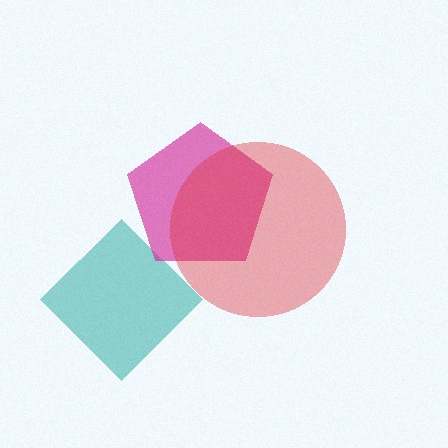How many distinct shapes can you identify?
There are 3 distinct shapes: a teal diamond, a magenta pentagon, a red circle.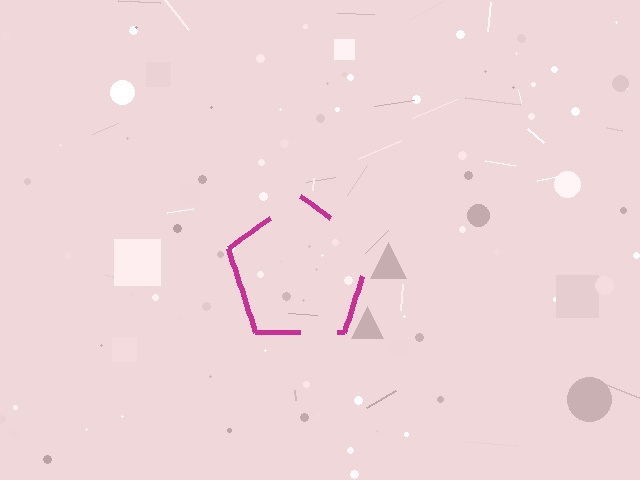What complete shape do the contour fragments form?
The contour fragments form a pentagon.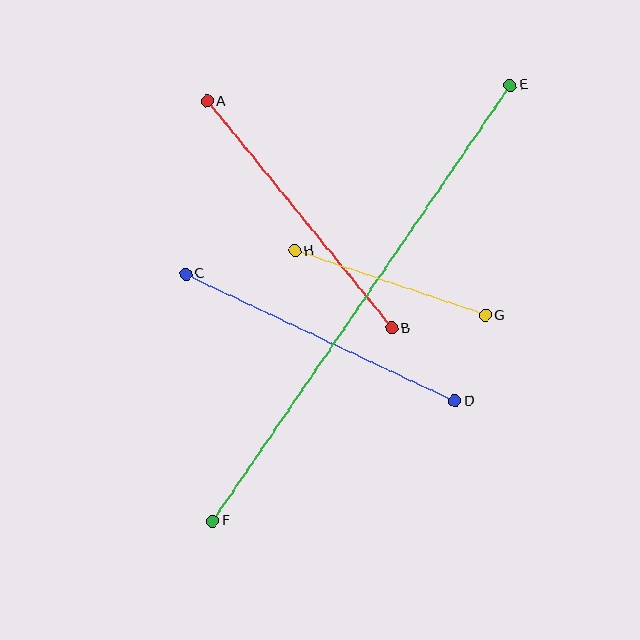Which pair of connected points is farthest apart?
Points E and F are farthest apart.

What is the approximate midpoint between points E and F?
The midpoint is at approximately (362, 303) pixels.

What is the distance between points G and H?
The distance is approximately 202 pixels.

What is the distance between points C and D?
The distance is approximately 298 pixels.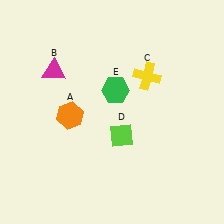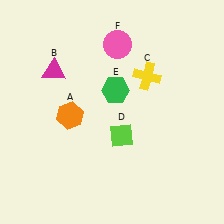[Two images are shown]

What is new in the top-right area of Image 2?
A pink circle (F) was added in the top-right area of Image 2.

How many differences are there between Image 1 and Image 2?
There is 1 difference between the two images.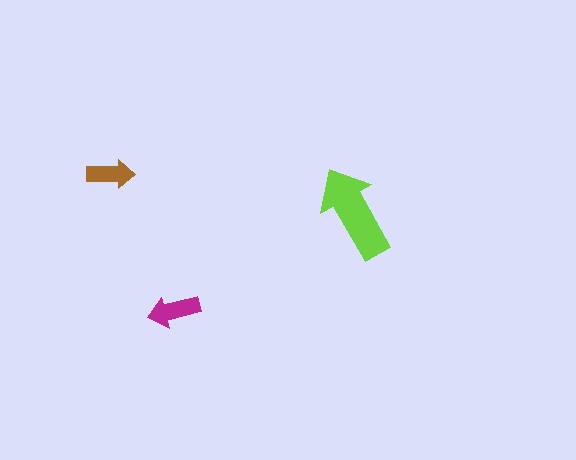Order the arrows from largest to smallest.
the lime one, the magenta one, the brown one.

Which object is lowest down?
The magenta arrow is bottommost.